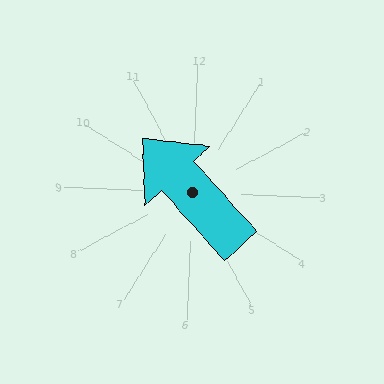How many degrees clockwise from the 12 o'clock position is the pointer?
Approximately 315 degrees.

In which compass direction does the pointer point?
Northwest.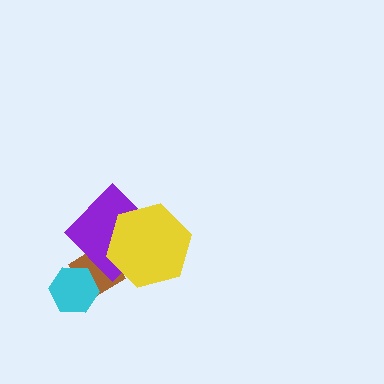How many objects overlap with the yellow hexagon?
2 objects overlap with the yellow hexagon.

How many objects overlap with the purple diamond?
2 objects overlap with the purple diamond.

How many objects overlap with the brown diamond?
3 objects overlap with the brown diamond.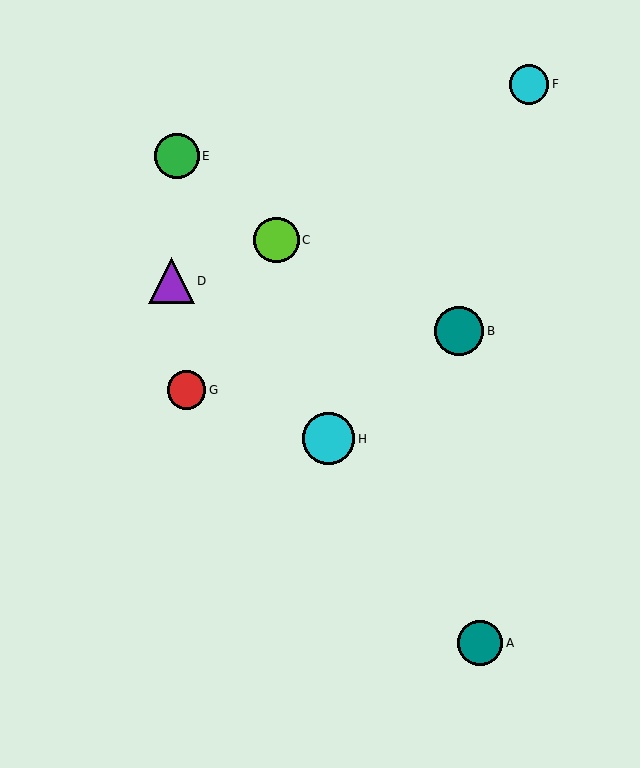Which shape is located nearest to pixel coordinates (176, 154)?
The green circle (labeled E) at (177, 156) is nearest to that location.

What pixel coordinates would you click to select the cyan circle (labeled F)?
Click at (529, 84) to select the cyan circle F.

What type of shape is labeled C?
Shape C is a lime circle.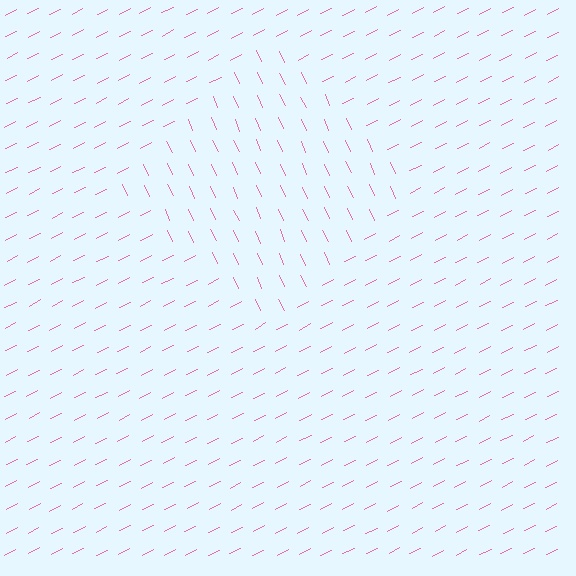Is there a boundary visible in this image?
Yes, there is a texture boundary formed by a change in line orientation.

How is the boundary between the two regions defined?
The boundary is defined purely by a change in line orientation (approximately 87 degrees difference). All lines are the same color and thickness.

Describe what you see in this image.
The image is filled with small pink line segments. A diamond region in the image has lines oriented differently from the surrounding lines, creating a visible texture boundary.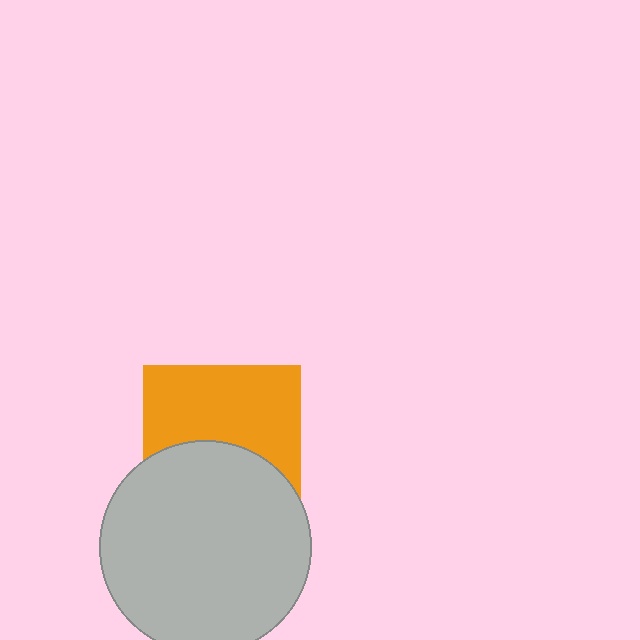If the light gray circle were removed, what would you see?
You would see the complete orange square.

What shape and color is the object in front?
The object in front is a light gray circle.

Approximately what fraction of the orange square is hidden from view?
Roughly 45% of the orange square is hidden behind the light gray circle.